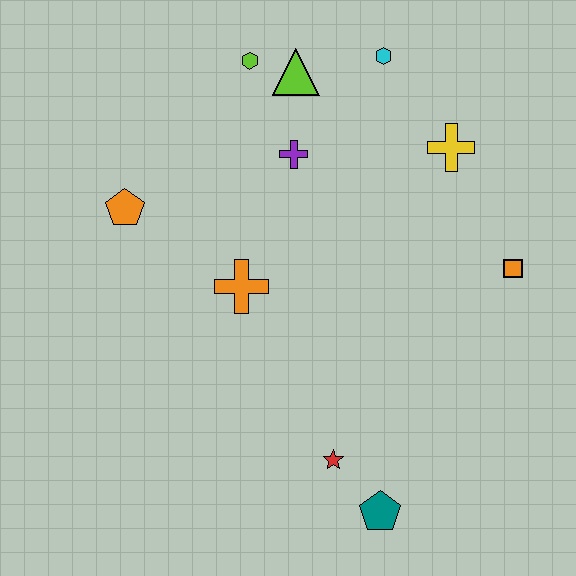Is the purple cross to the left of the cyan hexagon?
Yes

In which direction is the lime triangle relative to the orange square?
The lime triangle is to the left of the orange square.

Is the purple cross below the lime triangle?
Yes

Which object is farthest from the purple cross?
The teal pentagon is farthest from the purple cross.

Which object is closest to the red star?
The teal pentagon is closest to the red star.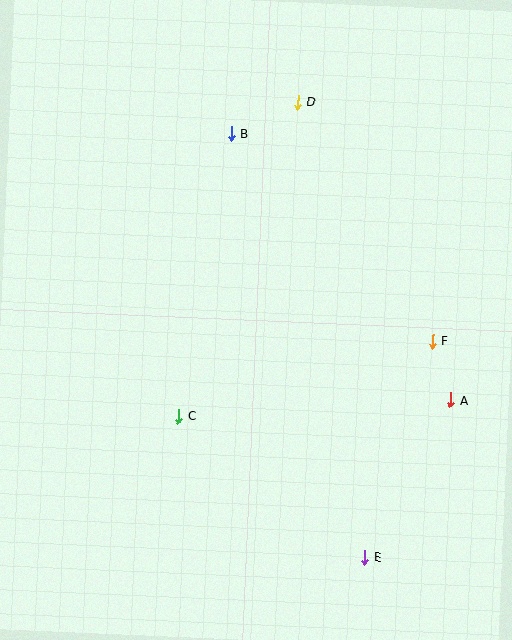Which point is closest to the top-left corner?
Point B is closest to the top-left corner.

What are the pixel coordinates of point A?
Point A is at (451, 400).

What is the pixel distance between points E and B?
The distance between E and B is 444 pixels.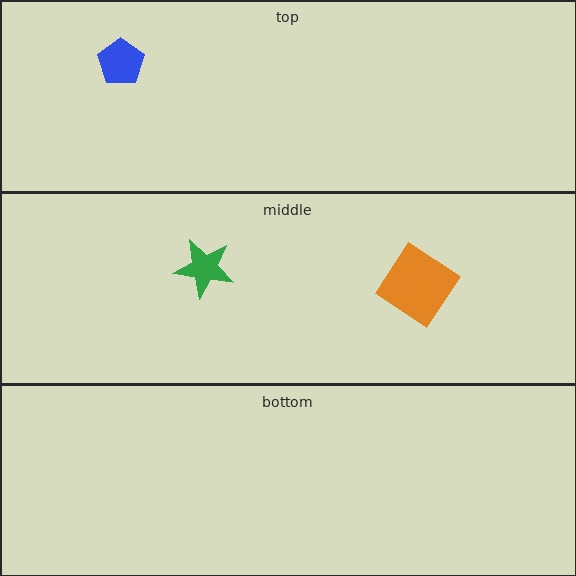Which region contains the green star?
The middle region.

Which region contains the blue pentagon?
The top region.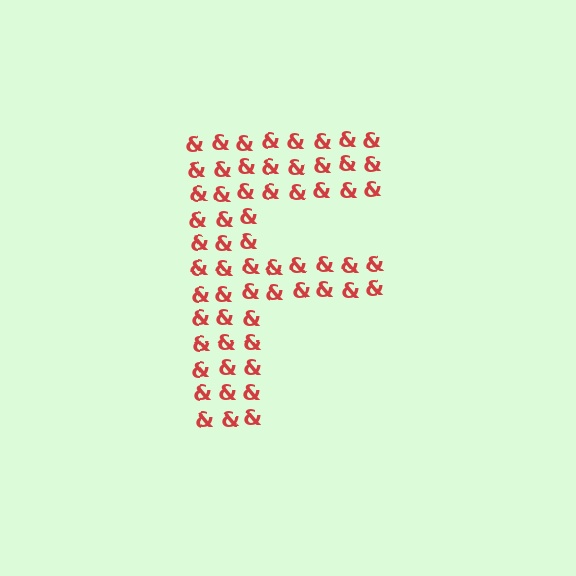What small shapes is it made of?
It is made of small ampersands.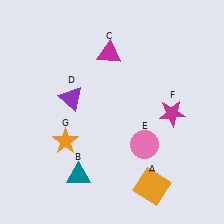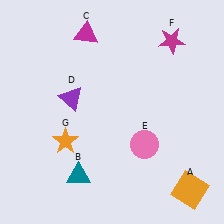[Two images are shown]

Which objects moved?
The objects that moved are: the orange square (A), the magenta triangle (C), the magenta star (F).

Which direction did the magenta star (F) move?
The magenta star (F) moved up.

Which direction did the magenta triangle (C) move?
The magenta triangle (C) moved left.